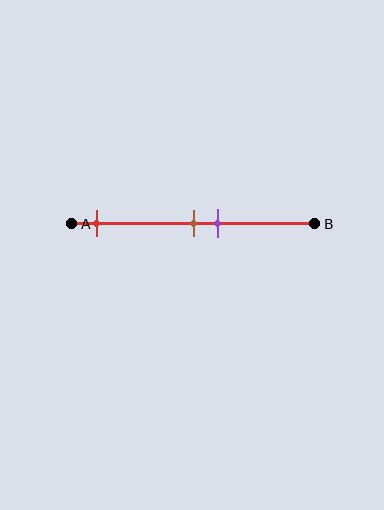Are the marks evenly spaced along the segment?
No, the marks are not evenly spaced.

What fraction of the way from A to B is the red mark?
The red mark is approximately 10% (0.1) of the way from A to B.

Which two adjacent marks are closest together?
The brown and purple marks are the closest adjacent pair.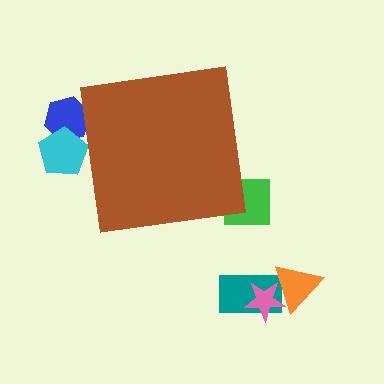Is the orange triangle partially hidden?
No, the orange triangle is fully visible.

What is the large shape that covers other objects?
A brown square.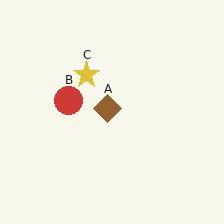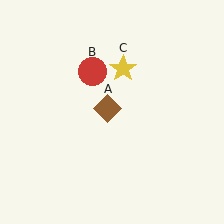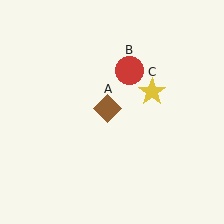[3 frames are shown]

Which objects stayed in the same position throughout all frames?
Brown diamond (object A) remained stationary.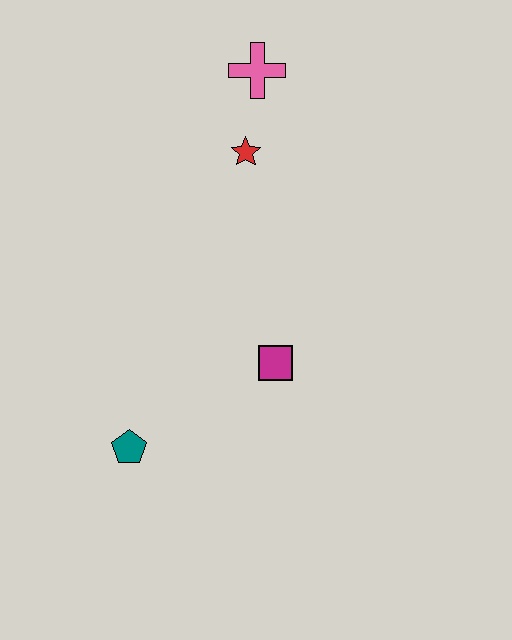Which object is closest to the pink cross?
The red star is closest to the pink cross.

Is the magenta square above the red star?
No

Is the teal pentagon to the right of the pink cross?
No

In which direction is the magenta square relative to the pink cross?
The magenta square is below the pink cross.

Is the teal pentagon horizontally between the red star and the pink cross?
No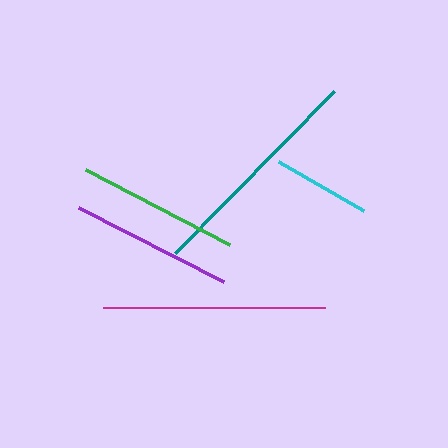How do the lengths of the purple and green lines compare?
The purple and green lines are approximately the same length.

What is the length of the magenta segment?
The magenta segment is approximately 222 pixels long.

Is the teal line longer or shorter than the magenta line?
The teal line is longer than the magenta line.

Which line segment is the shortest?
The cyan line is the shortest at approximately 97 pixels.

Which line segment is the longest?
The teal line is the longest at approximately 226 pixels.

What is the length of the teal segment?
The teal segment is approximately 226 pixels long.